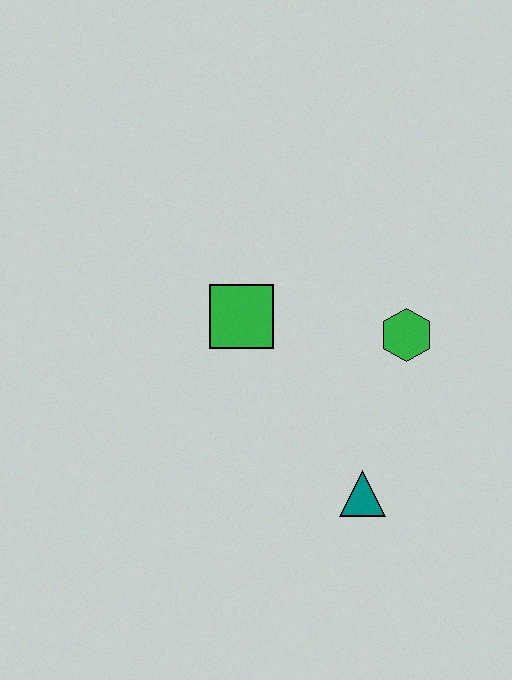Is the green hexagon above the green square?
No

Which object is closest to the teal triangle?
The green hexagon is closest to the teal triangle.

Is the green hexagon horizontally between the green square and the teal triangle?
No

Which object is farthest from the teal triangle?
The green square is farthest from the teal triangle.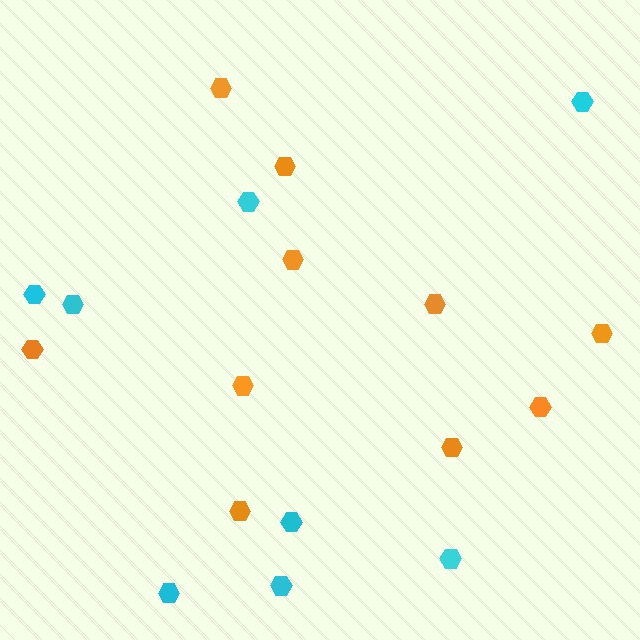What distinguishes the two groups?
There are 2 groups: one group of cyan hexagons (8) and one group of orange hexagons (10).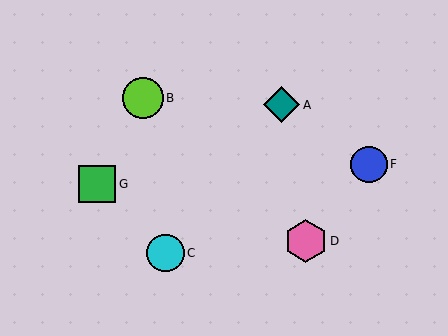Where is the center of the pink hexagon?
The center of the pink hexagon is at (306, 241).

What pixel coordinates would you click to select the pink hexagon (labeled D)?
Click at (306, 241) to select the pink hexagon D.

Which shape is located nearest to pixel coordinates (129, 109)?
The lime circle (labeled B) at (143, 98) is nearest to that location.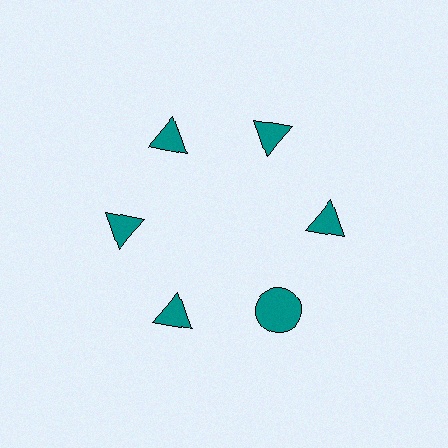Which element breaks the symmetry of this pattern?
The teal circle at roughly the 5 o'clock position breaks the symmetry. All other shapes are teal triangles.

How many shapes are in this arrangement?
There are 6 shapes arranged in a ring pattern.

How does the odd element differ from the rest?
It has a different shape: circle instead of triangle.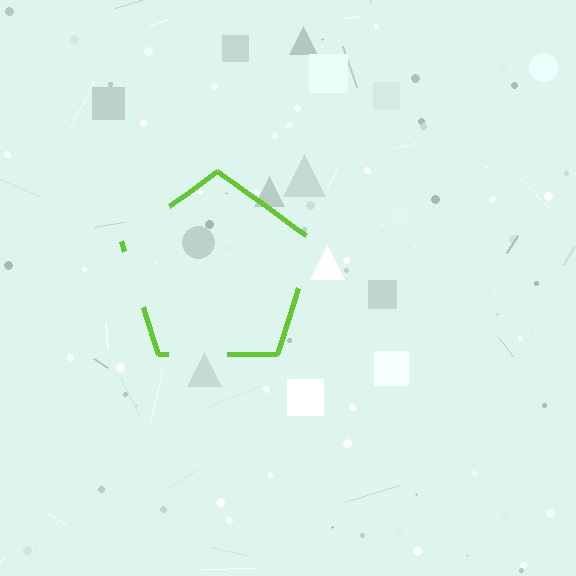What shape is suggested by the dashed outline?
The dashed outline suggests a pentagon.